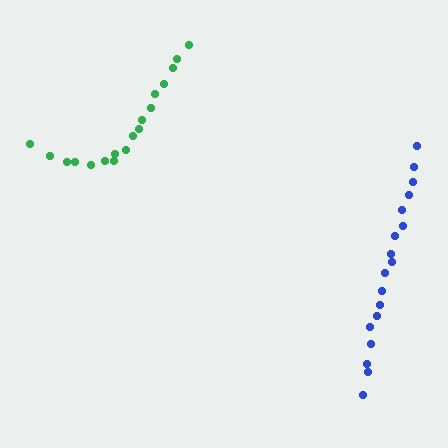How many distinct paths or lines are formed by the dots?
There are 2 distinct paths.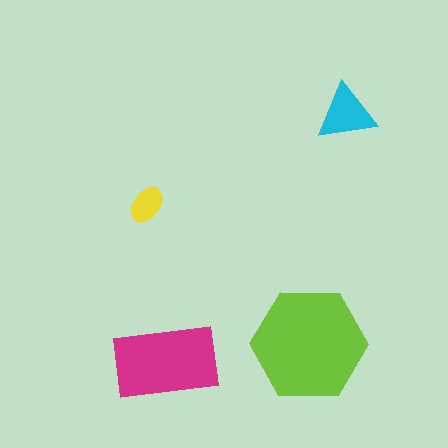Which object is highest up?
The cyan triangle is topmost.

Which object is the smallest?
The yellow ellipse.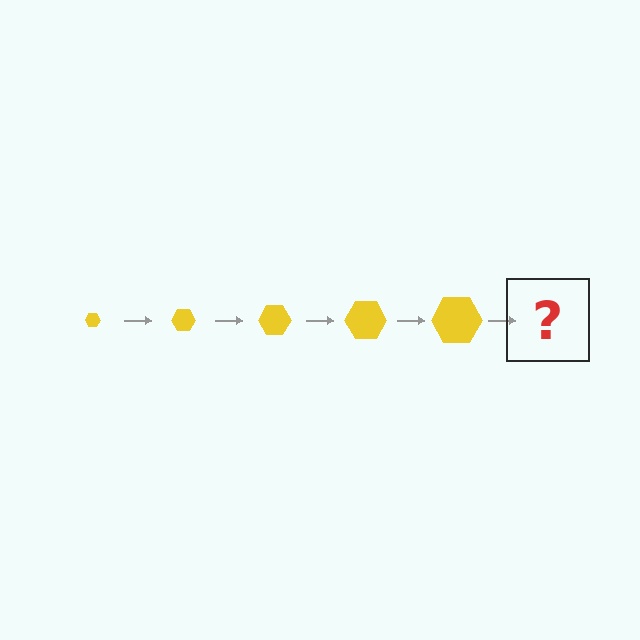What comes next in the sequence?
The next element should be a yellow hexagon, larger than the previous one.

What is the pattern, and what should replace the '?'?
The pattern is that the hexagon gets progressively larger each step. The '?' should be a yellow hexagon, larger than the previous one.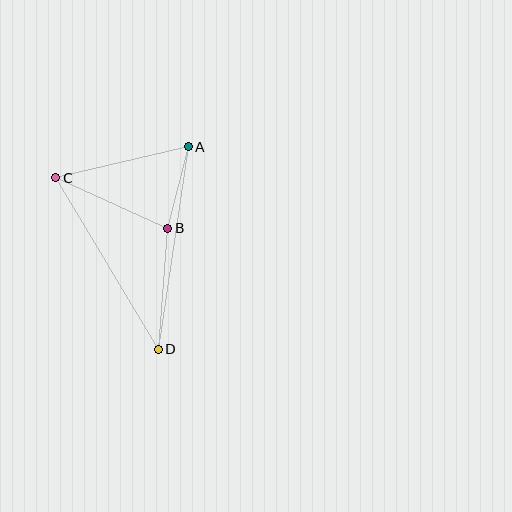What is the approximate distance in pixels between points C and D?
The distance between C and D is approximately 200 pixels.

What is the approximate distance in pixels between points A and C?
The distance between A and C is approximately 136 pixels.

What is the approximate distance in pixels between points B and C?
The distance between B and C is approximately 123 pixels.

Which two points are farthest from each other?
Points A and D are farthest from each other.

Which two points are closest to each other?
Points A and B are closest to each other.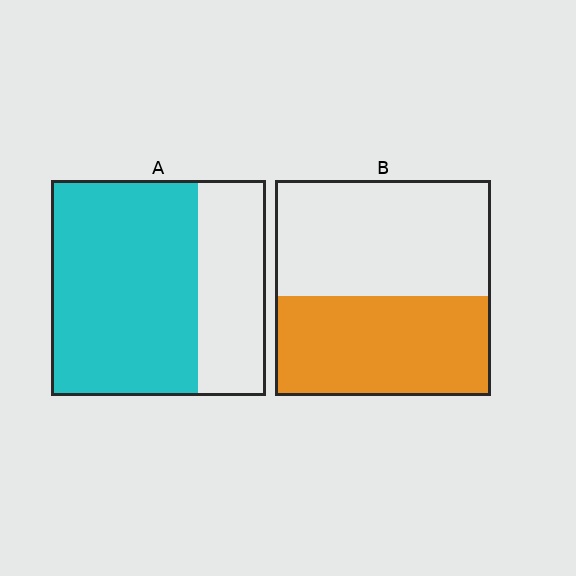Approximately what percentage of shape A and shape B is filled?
A is approximately 70% and B is approximately 45%.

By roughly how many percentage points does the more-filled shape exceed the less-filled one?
By roughly 20 percentage points (A over B).